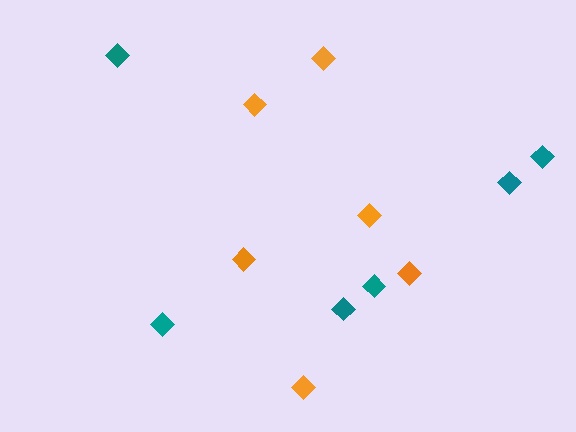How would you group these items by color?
There are 2 groups: one group of orange diamonds (6) and one group of teal diamonds (6).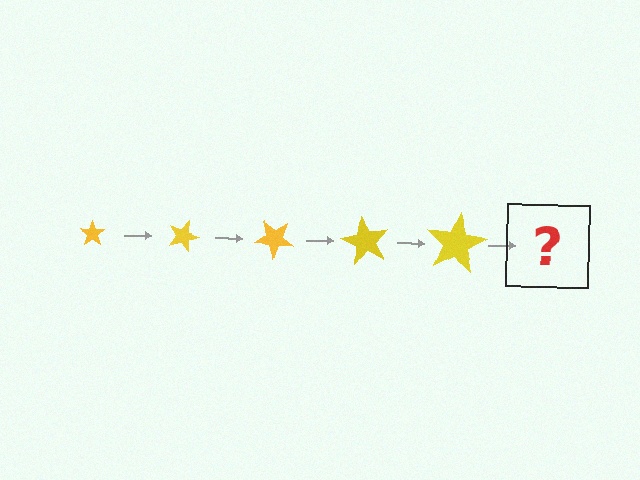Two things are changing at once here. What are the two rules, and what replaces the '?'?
The two rules are that the star grows larger each step and it rotates 20 degrees each step. The '?' should be a star, larger than the previous one and rotated 100 degrees from the start.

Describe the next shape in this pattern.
It should be a star, larger than the previous one and rotated 100 degrees from the start.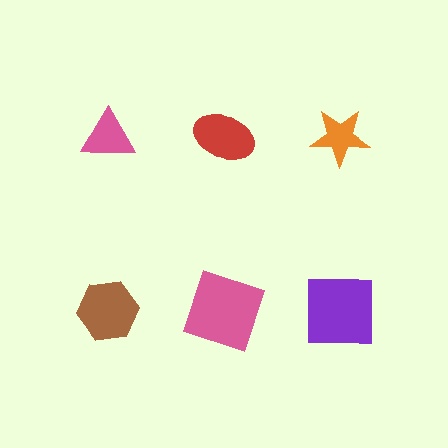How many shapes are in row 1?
3 shapes.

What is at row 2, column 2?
A pink square.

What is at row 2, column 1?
A brown hexagon.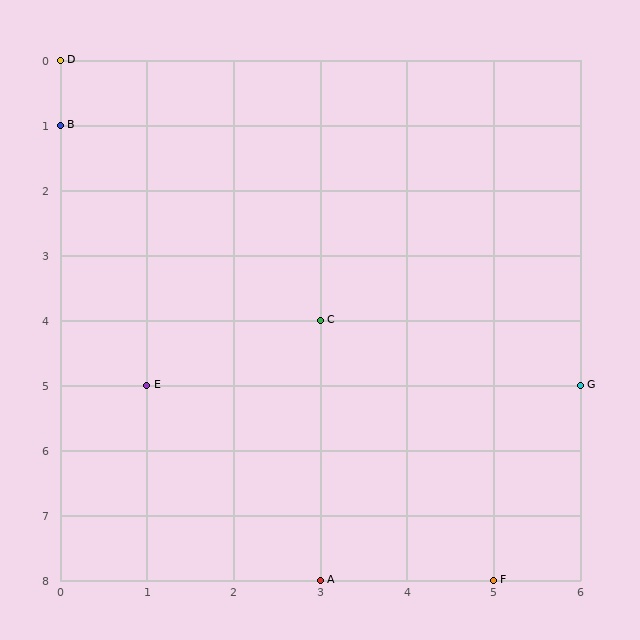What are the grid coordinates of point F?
Point F is at grid coordinates (5, 8).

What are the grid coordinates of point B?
Point B is at grid coordinates (0, 1).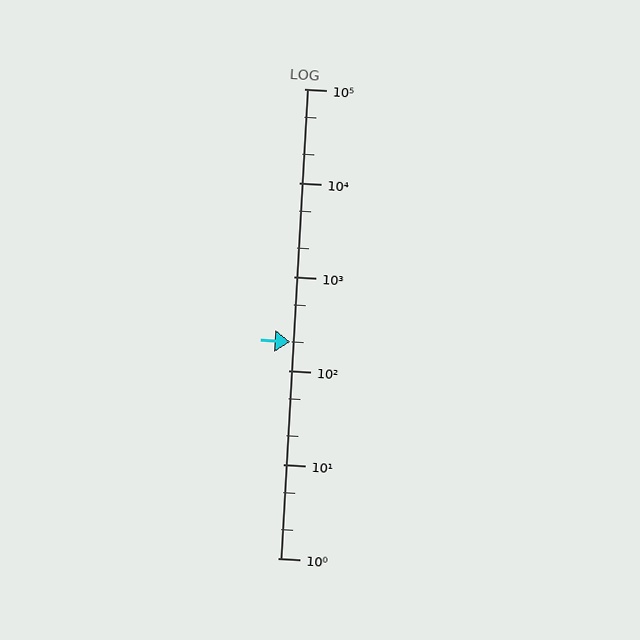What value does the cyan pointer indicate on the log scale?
The pointer indicates approximately 200.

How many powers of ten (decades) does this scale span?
The scale spans 5 decades, from 1 to 100000.